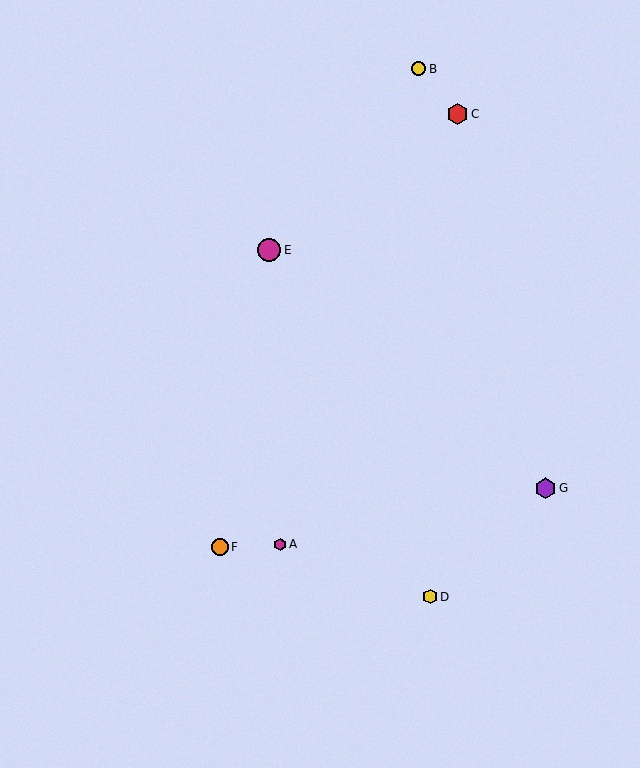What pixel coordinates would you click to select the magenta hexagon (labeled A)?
Click at (280, 544) to select the magenta hexagon A.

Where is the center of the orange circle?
The center of the orange circle is at (220, 547).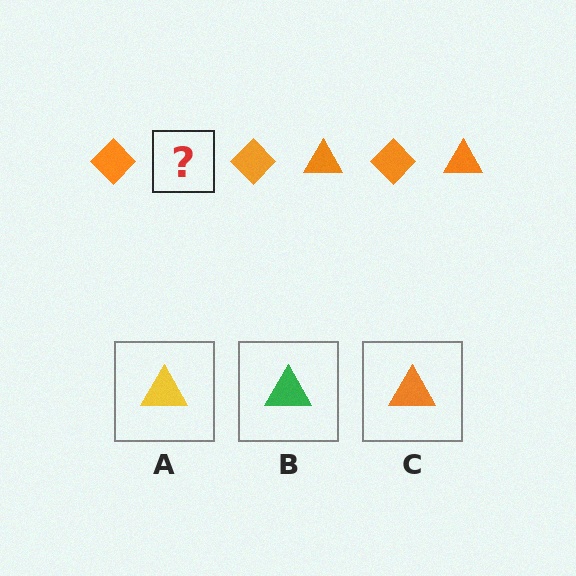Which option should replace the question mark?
Option C.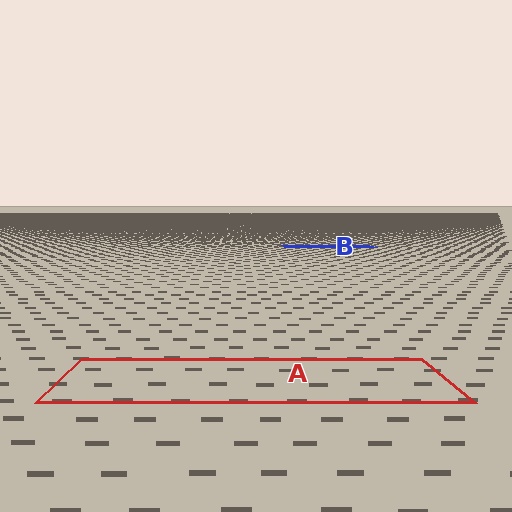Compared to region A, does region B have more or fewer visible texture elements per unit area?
Region B has more texture elements per unit area — they are packed more densely because it is farther away.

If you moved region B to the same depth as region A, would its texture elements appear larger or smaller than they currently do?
They would appear larger. At a closer depth, the same texture elements are projected at a bigger on-screen size.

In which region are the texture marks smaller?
The texture marks are smaller in region B, because it is farther away.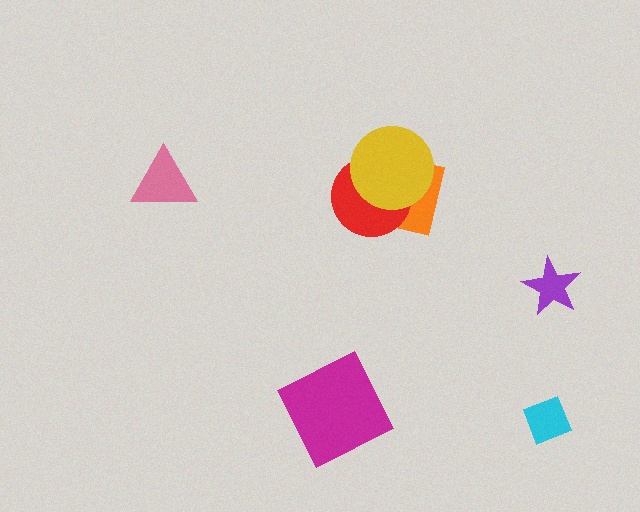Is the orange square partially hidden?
Yes, it is partially covered by another shape.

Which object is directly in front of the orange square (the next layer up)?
The red circle is directly in front of the orange square.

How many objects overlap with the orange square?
2 objects overlap with the orange square.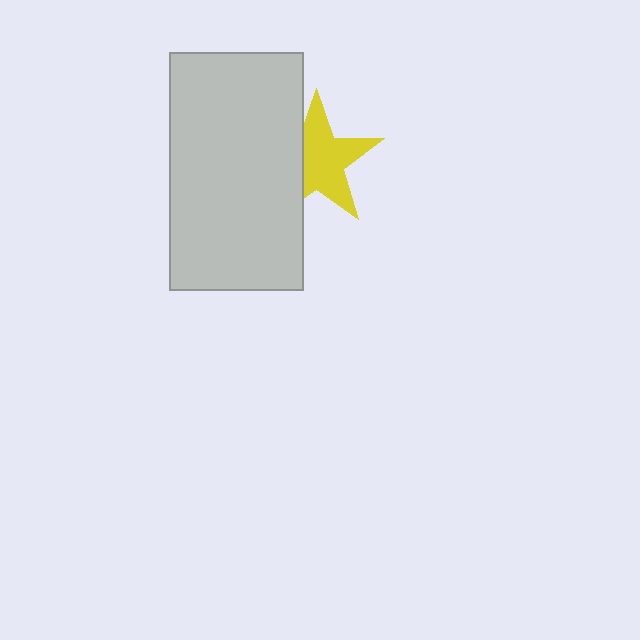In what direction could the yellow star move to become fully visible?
The yellow star could move right. That would shift it out from behind the light gray rectangle entirely.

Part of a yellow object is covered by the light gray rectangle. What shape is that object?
It is a star.